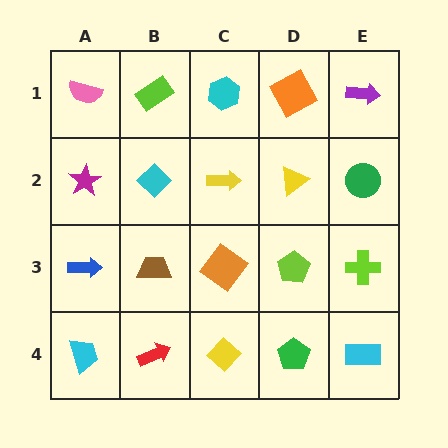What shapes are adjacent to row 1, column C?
A yellow arrow (row 2, column C), a lime rectangle (row 1, column B), an orange square (row 1, column D).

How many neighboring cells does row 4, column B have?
3.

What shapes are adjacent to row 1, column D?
A yellow triangle (row 2, column D), a cyan hexagon (row 1, column C), a purple arrow (row 1, column E).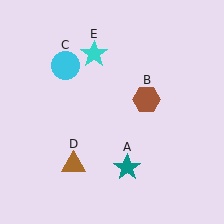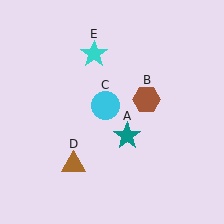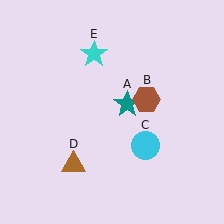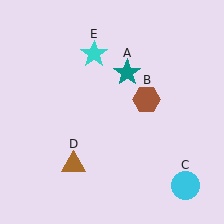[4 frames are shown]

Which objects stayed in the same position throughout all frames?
Brown hexagon (object B) and brown triangle (object D) and cyan star (object E) remained stationary.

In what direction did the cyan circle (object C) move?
The cyan circle (object C) moved down and to the right.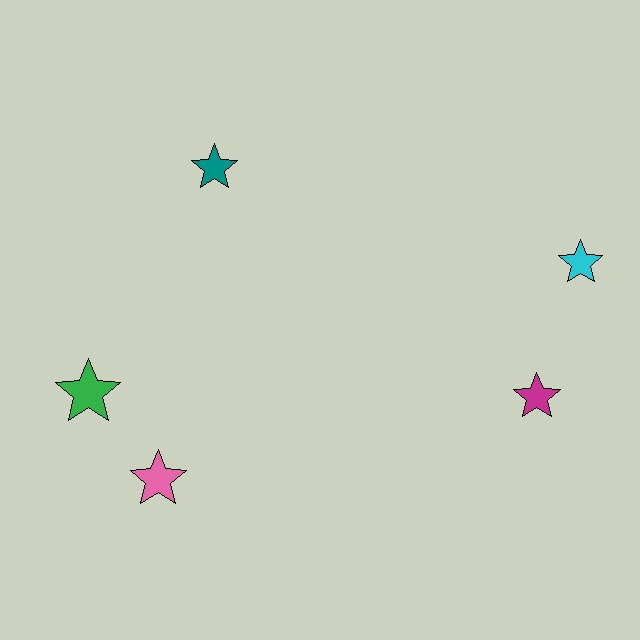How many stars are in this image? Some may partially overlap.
There are 5 stars.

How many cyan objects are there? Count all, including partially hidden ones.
There is 1 cyan object.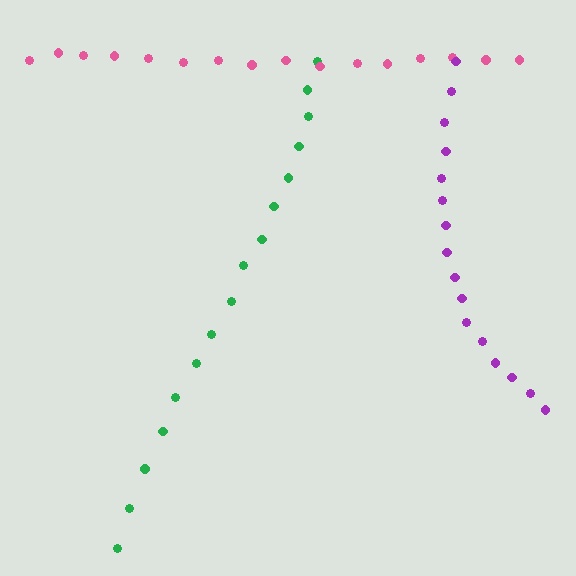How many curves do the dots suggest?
There are 3 distinct paths.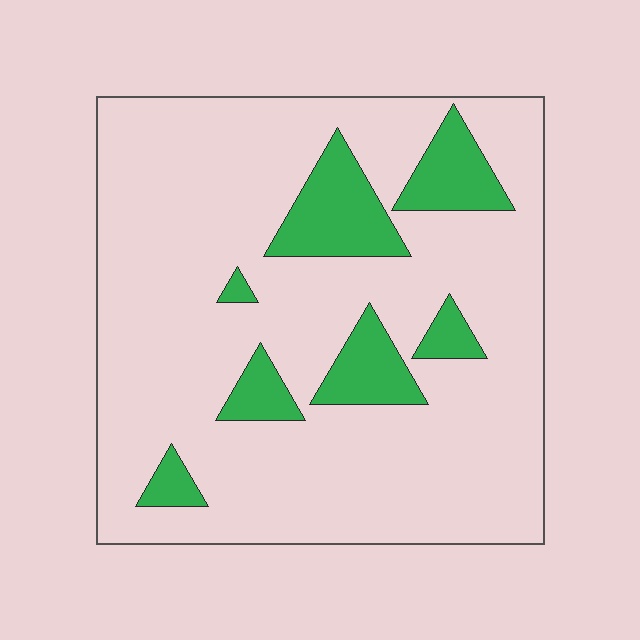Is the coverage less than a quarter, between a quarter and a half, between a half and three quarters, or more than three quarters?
Less than a quarter.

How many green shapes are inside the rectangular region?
7.